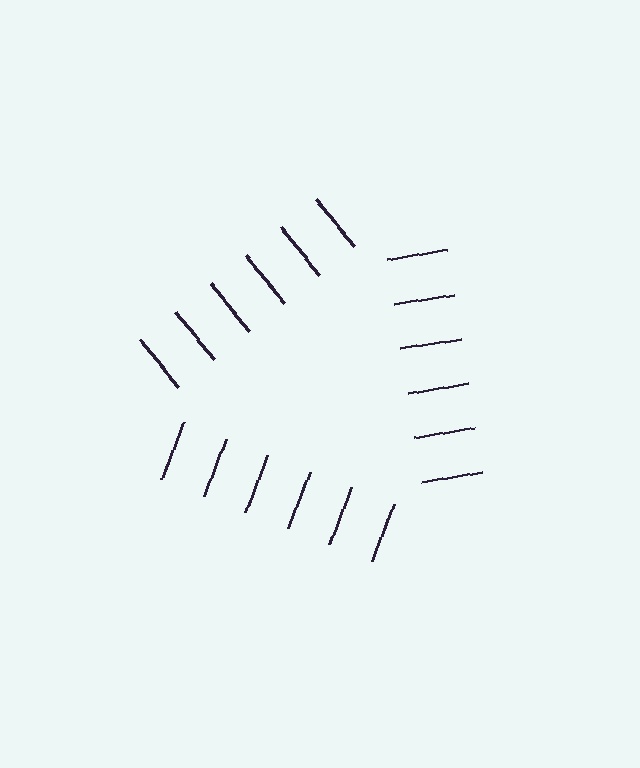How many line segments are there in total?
18 — 6 along each of the 3 edges.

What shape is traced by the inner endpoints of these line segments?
An illusory triangle — the line segments terminate on its edges but no continuous stroke is drawn.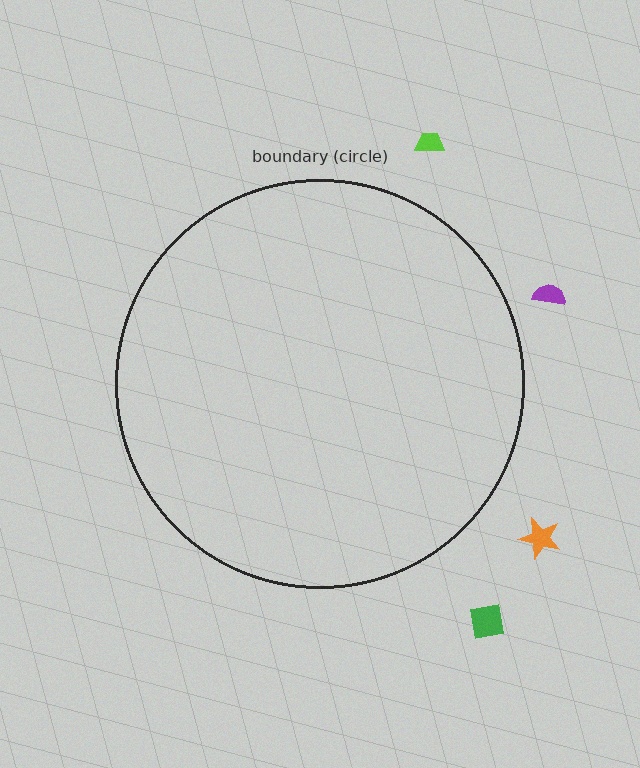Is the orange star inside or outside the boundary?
Outside.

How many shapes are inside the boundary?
0 inside, 4 outside.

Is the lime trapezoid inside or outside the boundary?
Outside.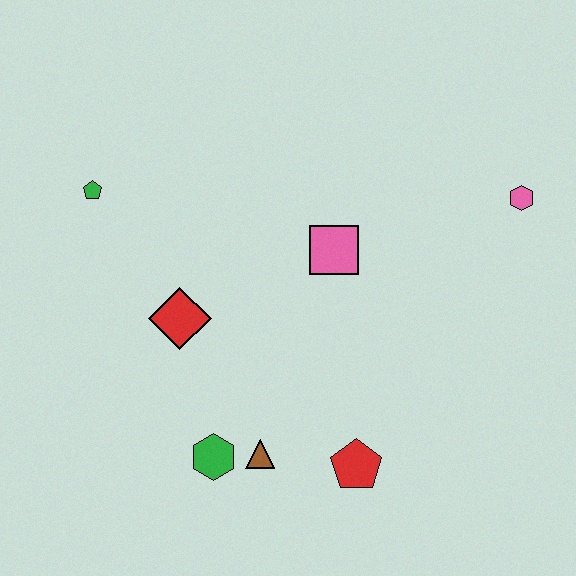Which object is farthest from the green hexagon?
The pink hexagon is farthest from the green hexagon.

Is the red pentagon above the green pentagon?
No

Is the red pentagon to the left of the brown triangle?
No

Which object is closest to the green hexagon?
The brown triangle is closest to the green hexagon.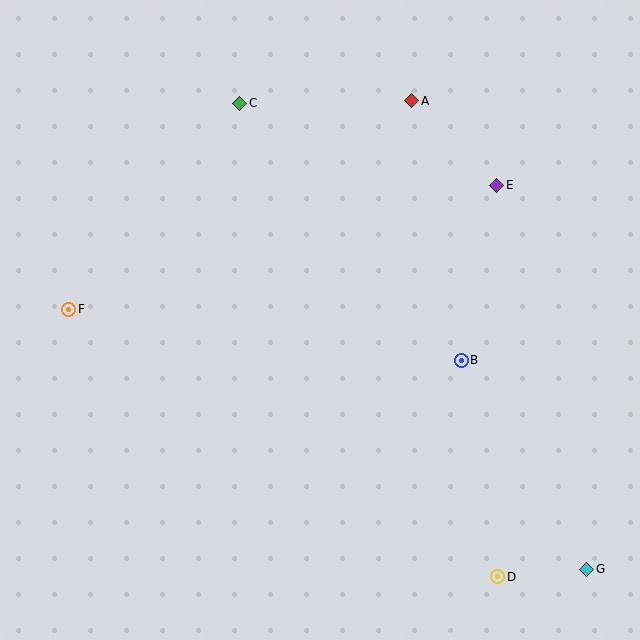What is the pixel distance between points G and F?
The distance between G and F is 579 pixels.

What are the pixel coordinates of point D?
Point D is at (498, 577).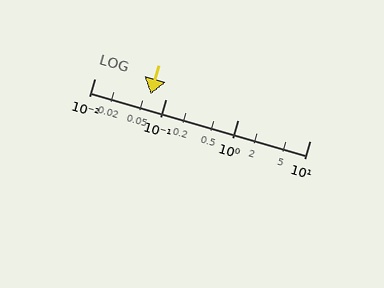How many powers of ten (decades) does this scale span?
The scale spans 3 decades, from 0.01 to 10.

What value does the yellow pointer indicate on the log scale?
The pointer indicates approximately 0.06.